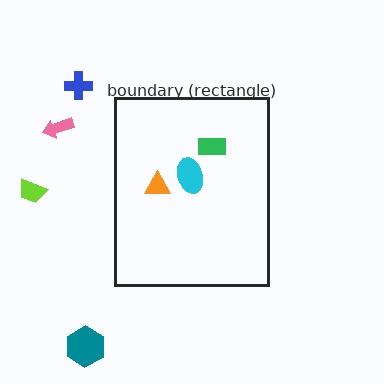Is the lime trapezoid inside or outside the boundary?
Outside.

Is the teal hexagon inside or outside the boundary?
Outside.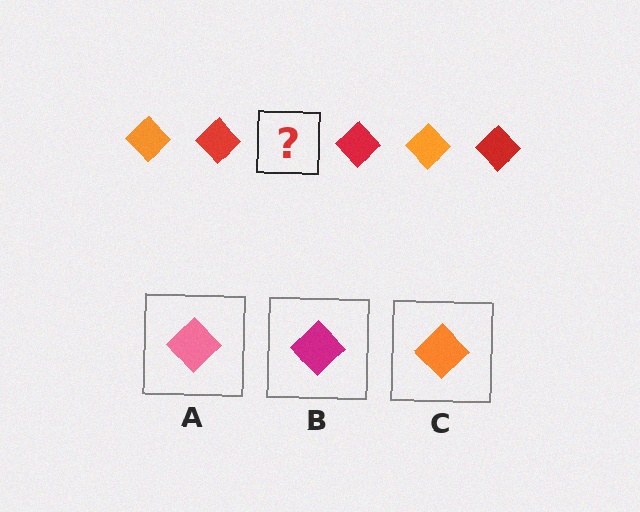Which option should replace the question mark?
Option C.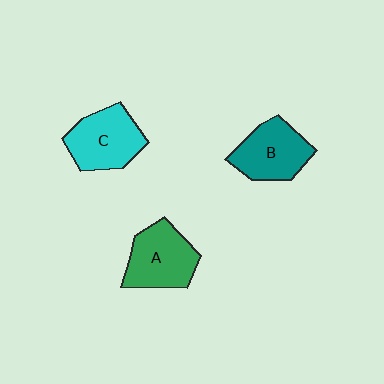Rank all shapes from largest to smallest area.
From largest to smallest: A (green), C (cyan), B (teal).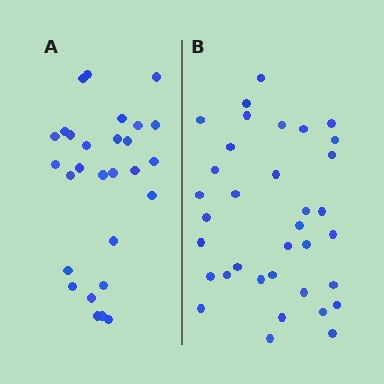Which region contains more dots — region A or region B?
Region B (the right region) has more dots.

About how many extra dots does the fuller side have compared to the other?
Region B has roughly 8 or so more dots than region A.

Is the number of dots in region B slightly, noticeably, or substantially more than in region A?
Region B has noticeably more, but not dramatically so. The ratio is roughly 1.2 to 1.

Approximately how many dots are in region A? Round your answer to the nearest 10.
About 30 dots. (The exact count is 28, which rounds to 30.)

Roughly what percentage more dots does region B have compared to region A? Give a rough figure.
About 25% more.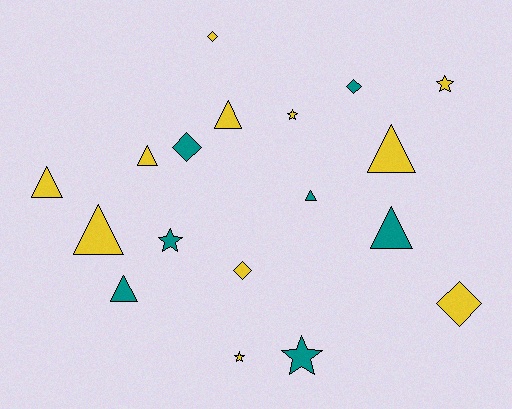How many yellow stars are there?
There are 3 yellow stars.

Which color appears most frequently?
Yellow, with 11 objects.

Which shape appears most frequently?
Triangle, with 8 objects.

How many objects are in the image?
There are 18 objects.